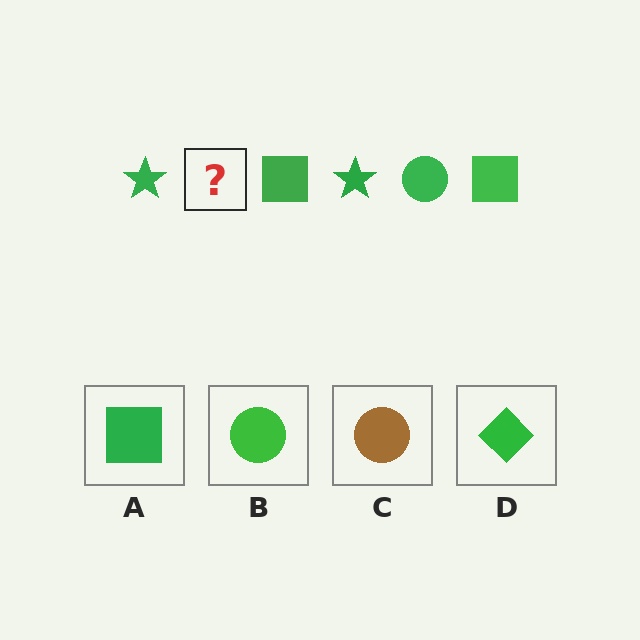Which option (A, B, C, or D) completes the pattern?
B.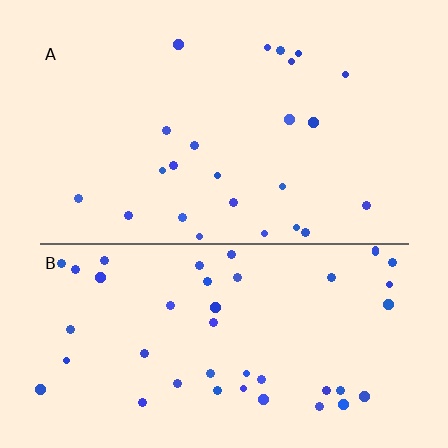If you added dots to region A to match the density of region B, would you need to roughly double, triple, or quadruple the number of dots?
Approximately double.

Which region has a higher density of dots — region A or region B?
B (the bottom).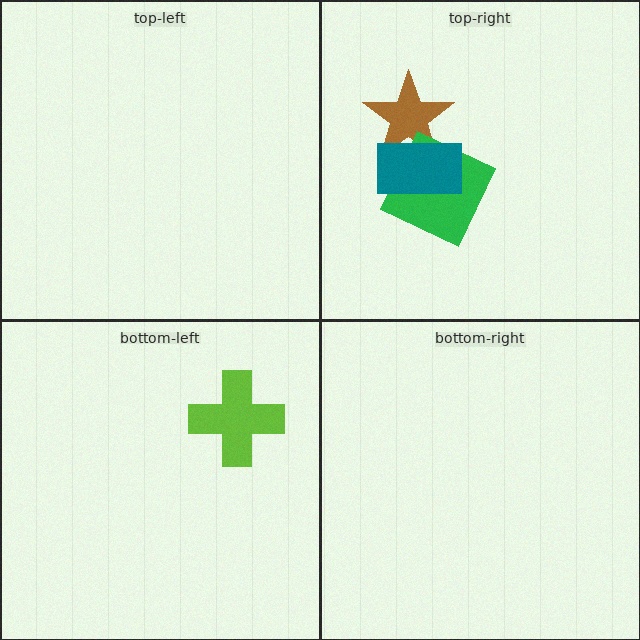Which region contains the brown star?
The top-right region.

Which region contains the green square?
The top-right region.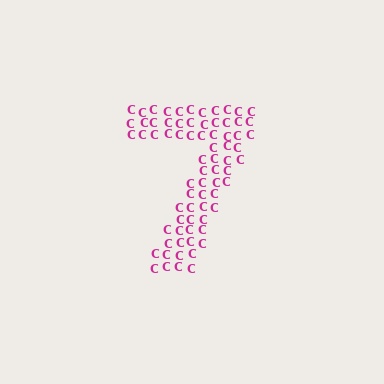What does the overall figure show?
The overall figure shows the digit 7.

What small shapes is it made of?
It is made of small letter C's.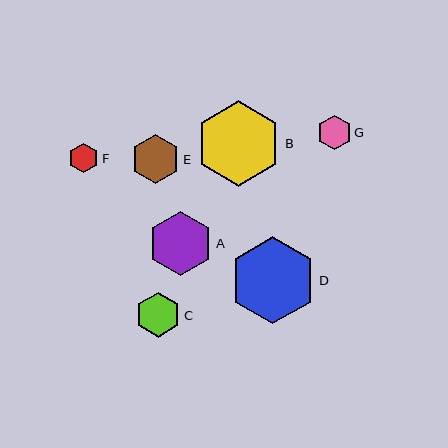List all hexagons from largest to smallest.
From largest to smallest: D, B, A, E, C, G, F.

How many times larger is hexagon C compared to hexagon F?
Hexagon C is approximately 1.5 times the size of hexagon F.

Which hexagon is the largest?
Hexagon D is the largest with a size of approximately 87 pixels.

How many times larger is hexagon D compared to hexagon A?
Hexagon D is approximately 1.3 times the size of hexagon A.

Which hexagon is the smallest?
Hexagon F is the smallest with a size of approximately 30 pixels.